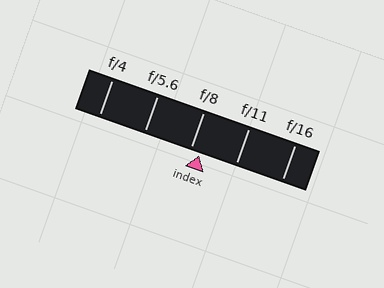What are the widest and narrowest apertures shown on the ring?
The widest aperture shown is f/4 and the narrowest is f/16.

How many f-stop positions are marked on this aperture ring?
There are 5 f-stop positions marked.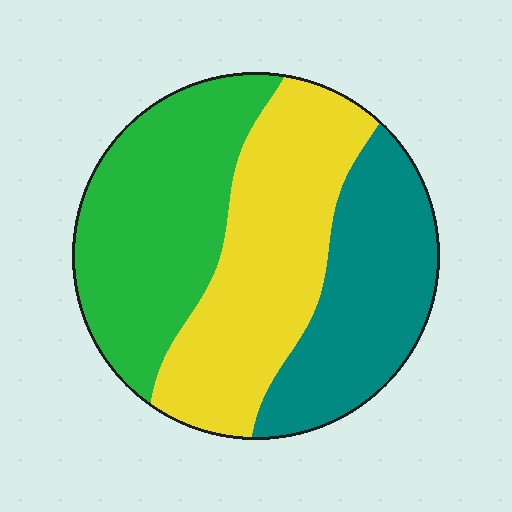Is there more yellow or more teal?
Yellow.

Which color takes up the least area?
Teal, at roughly 30%.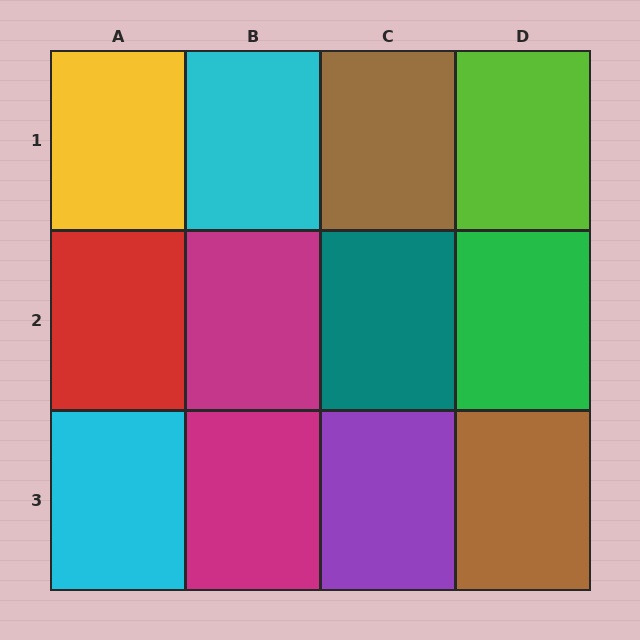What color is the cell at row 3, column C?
Purple.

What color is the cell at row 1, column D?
Lime.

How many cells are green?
1 cell is green.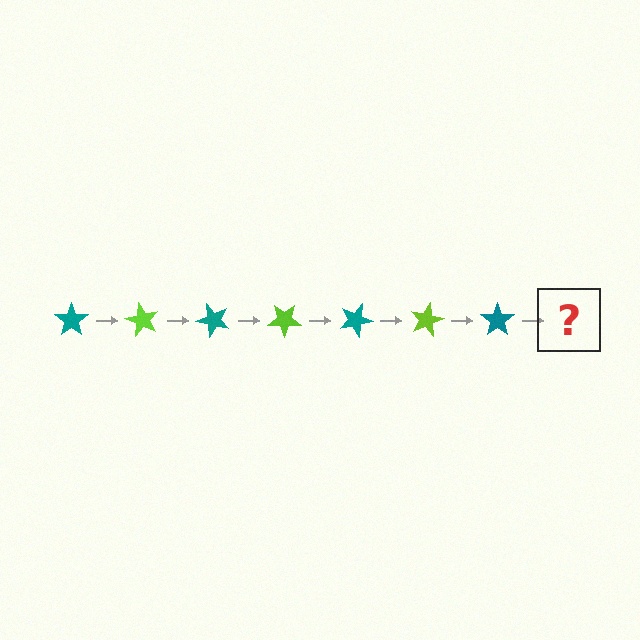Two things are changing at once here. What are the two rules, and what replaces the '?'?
The two rules are that it rotates 60 degrees each step and the color cycles through teal and lime. The '?' should be a lime star, rotated 420 degrees from the start.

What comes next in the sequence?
The next element should be a lime star, rotated 420 degrees from the start.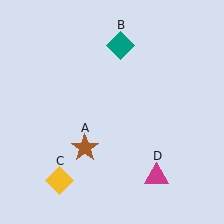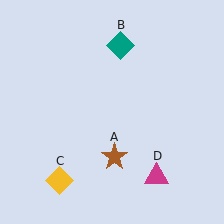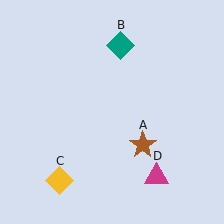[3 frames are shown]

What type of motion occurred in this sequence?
The brown star (object A) rotated counterclockwise around the center of the scene.